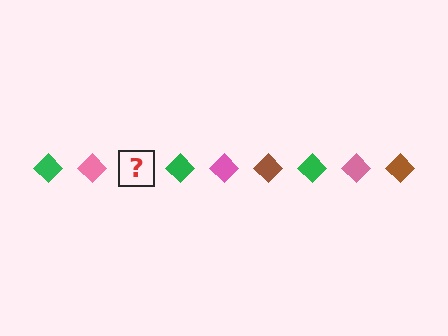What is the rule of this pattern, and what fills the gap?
The rule is that the pattern cycles through green, pink, brown diamonds. The gap should be filled with a brown diamond.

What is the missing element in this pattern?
The missing element is a brown diamond.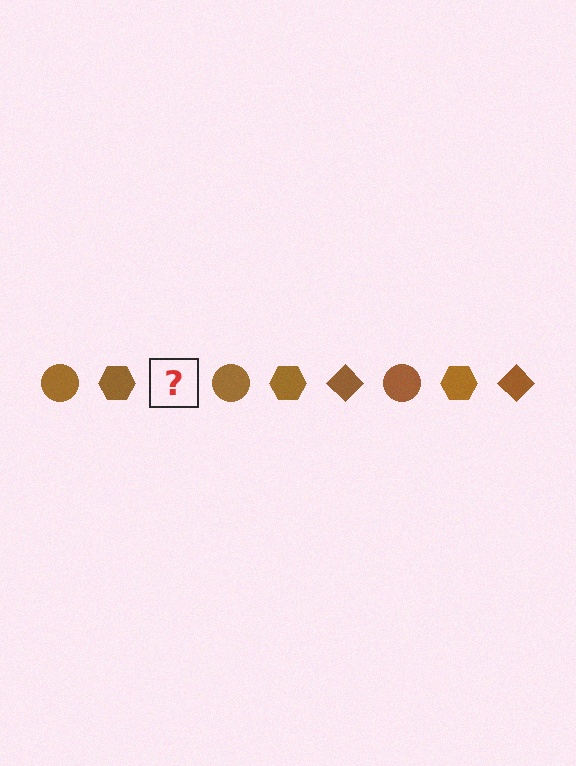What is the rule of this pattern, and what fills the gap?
The rule is that the pattern cycles through circle, hexagon, diamond shapes in brown. The gap should be filled with a brown diamond.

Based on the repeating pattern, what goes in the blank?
The blank should be a brown diamond.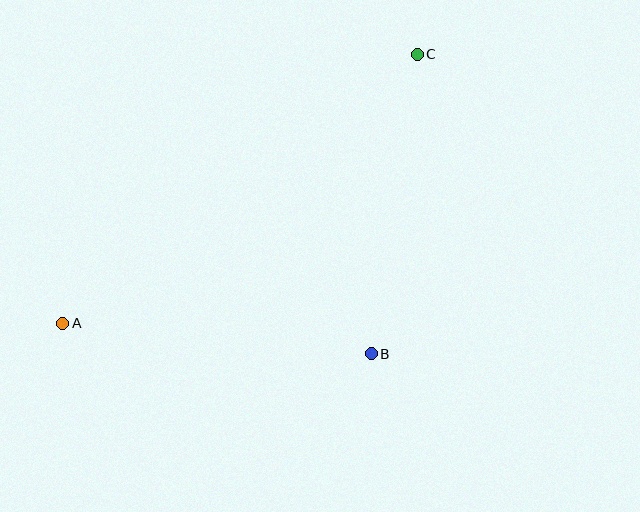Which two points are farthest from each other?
Points A and C are farthest from each other.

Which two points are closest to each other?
Points B and C are closest to each other.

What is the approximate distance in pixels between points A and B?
The distance between A and B is approximately 310 pixels.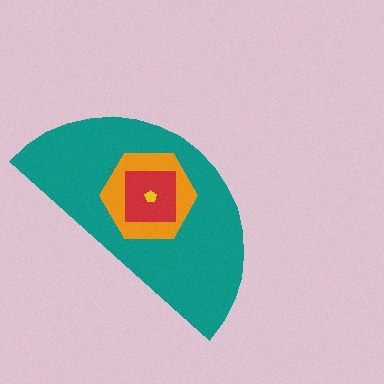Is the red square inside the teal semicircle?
Yes.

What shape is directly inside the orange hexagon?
The red square.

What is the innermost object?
The yellow pentagon.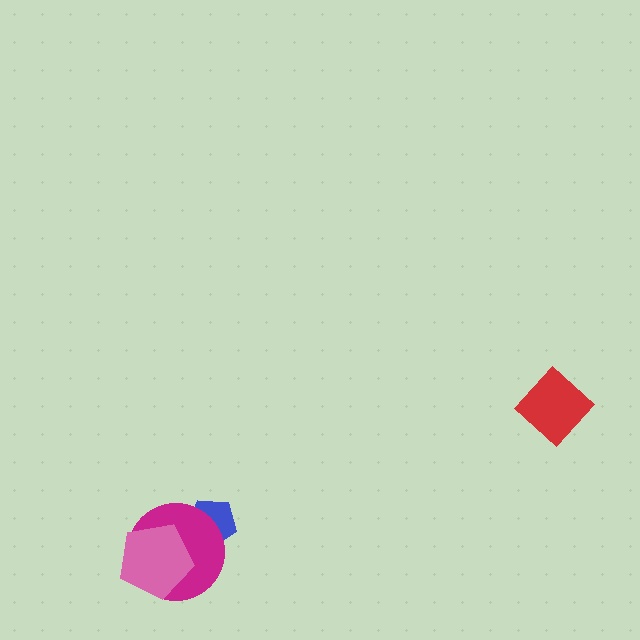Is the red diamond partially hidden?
No, no other shape covers it.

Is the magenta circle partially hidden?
Yes, it is partially covered by another shape.